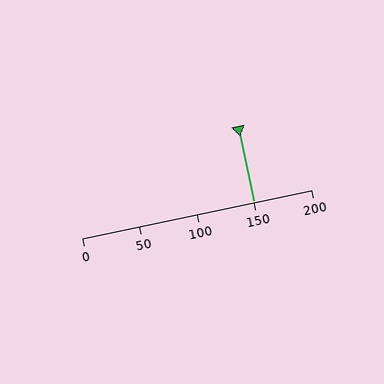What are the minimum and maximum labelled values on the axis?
The axis runs from 0 to 200.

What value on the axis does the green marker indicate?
The marker indicates approximately 150.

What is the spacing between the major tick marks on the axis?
The major ticks are spaced 50 apart.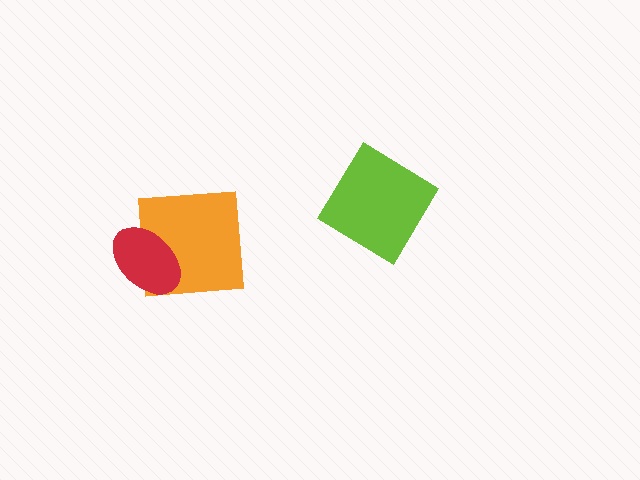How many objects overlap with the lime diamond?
0 objects overlap with the lime diamond.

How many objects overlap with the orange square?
1 object overlaps with the orange square.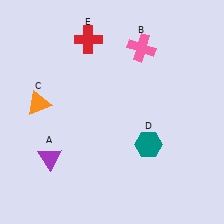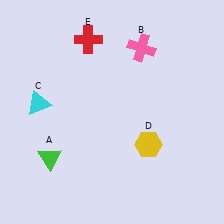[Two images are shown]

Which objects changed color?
A changed from purple to green. C changed from orange to cyan. D changed from teal to yellow.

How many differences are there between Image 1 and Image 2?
There are 3 differences between the two images.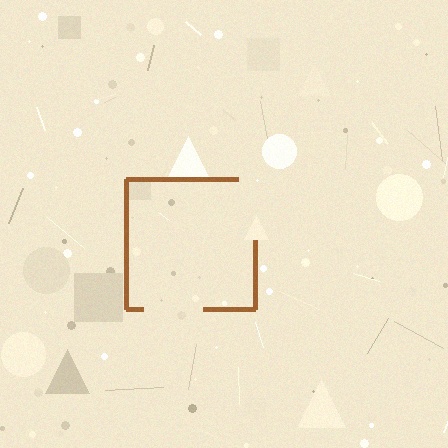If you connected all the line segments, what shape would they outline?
They would outline a square.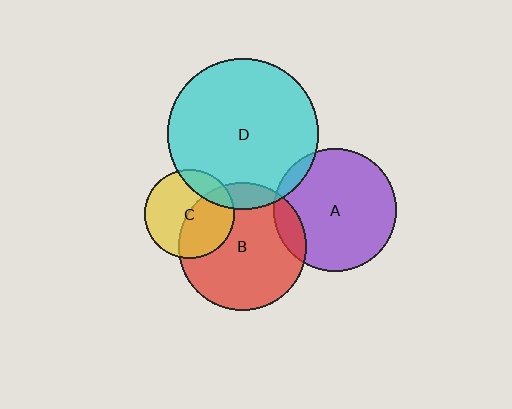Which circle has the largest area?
Circle D (cyan).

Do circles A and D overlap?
Yes.